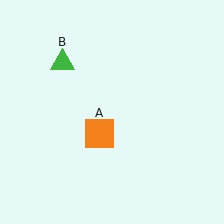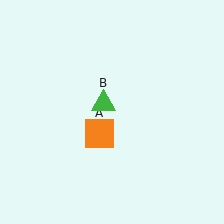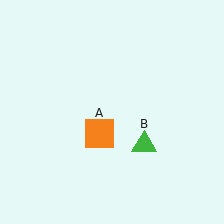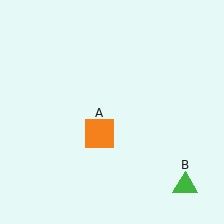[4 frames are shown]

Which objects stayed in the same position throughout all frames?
Orange square (object A) remained stationary.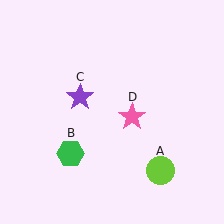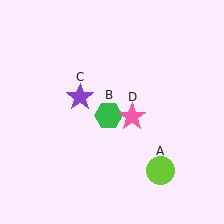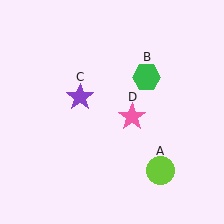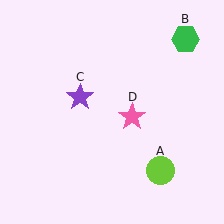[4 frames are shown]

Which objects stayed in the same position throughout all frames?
Lime circle (object A) and purple star (object C) and pink star (object D) remained stationary.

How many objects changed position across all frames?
1 object changed position: green hexagon (object B).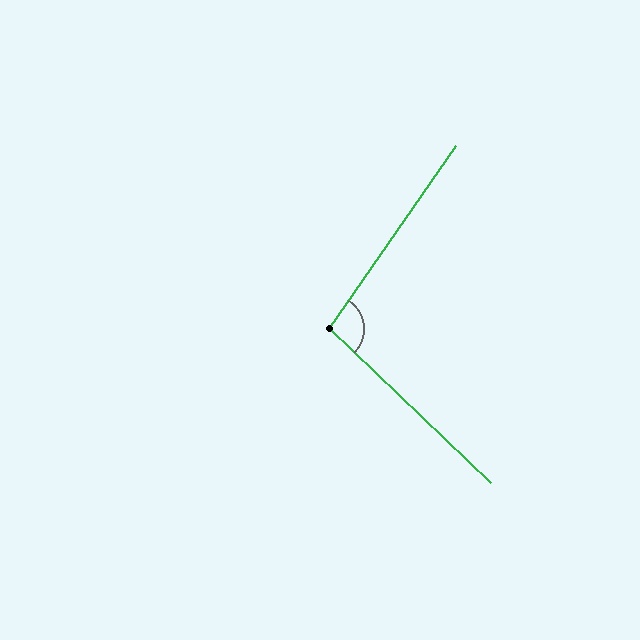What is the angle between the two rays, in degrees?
Approximately 99 degrees.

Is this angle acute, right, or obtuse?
It is obtuse.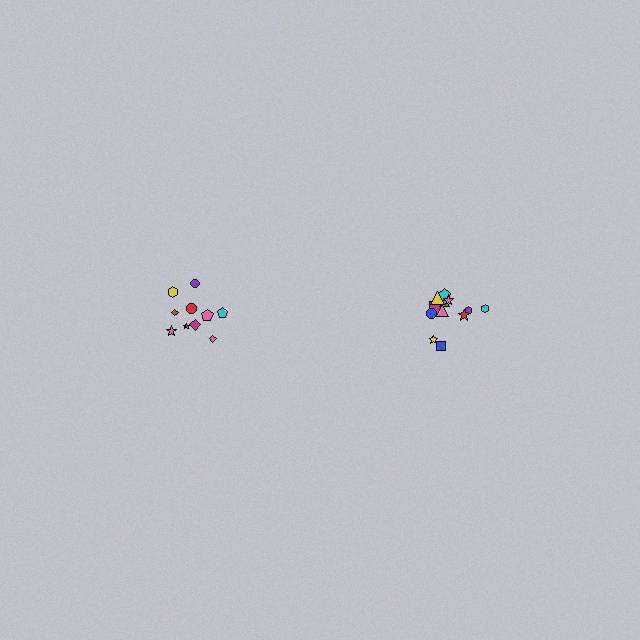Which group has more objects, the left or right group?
The right group.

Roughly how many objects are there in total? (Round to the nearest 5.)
Roughly 20 objects in total.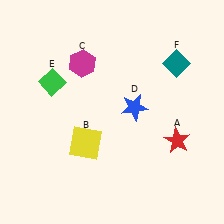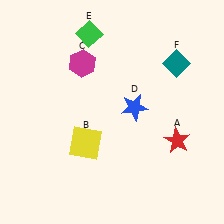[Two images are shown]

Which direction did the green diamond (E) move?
The green diamond (E) moved up.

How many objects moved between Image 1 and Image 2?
1 object moved between the two images.